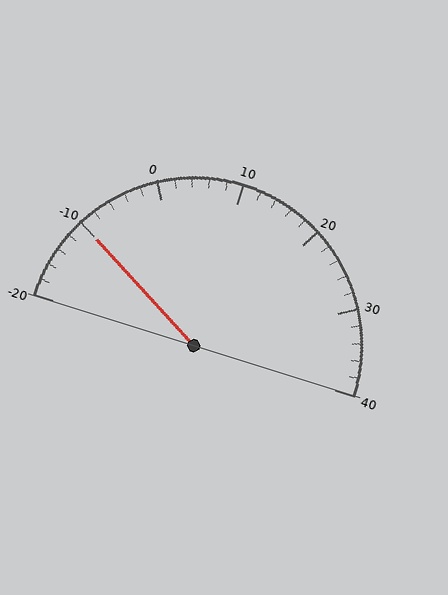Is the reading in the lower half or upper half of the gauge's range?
The reading is in the lower half of the range (-20 to 40).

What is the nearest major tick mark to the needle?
The nearest major tick mark is -10.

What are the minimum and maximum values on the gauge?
The gauge ranges from -20 to 40.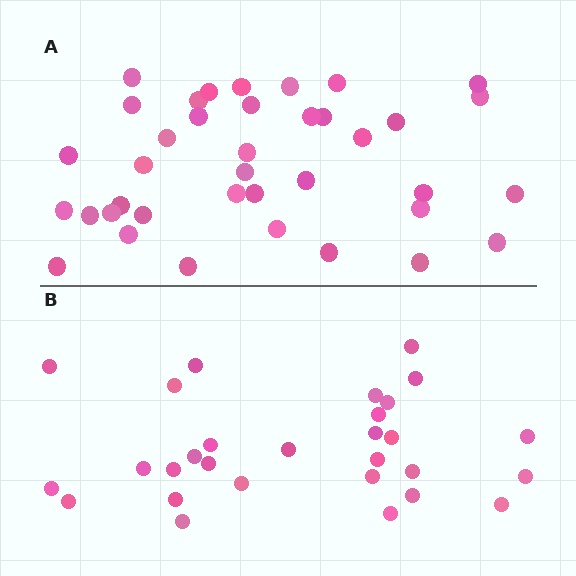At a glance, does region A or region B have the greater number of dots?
Region A (the top region) has more dots.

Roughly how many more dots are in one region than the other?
Region A has roughly 8 or so more dots than region B.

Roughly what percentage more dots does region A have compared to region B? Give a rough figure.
About 30% more.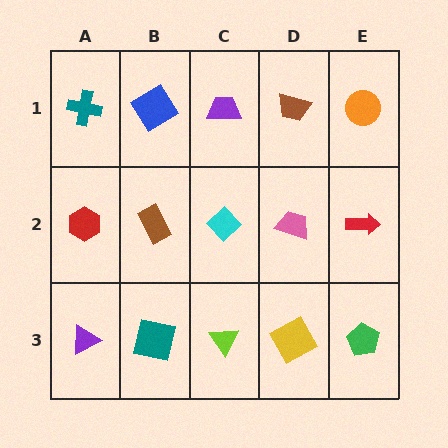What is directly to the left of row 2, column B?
A red hexagon.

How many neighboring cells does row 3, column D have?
3.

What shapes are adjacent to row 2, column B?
A blue diamond (row 1, column B), a teal square (row 3, column B), a red hexagon (row 2, column A), a cyan diamond (row 2, column C).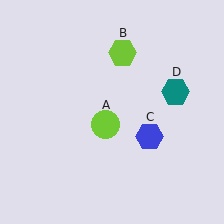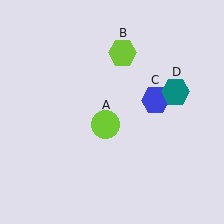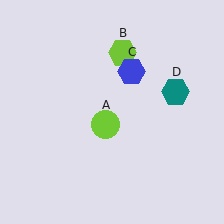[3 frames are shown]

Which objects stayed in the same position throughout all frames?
Lime circle (object A) and lime hexagon (object B) and teal hexagon (object D) remained stationary.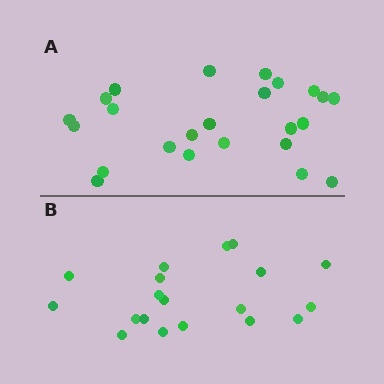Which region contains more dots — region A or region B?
Region A (the top region) has more dots.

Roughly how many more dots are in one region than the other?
Region A has about 5 more dots than region B.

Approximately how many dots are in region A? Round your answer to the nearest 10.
About 20 dots. (The exact count is 24, which rounds to 20.)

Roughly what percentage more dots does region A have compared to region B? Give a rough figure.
About 25% more.